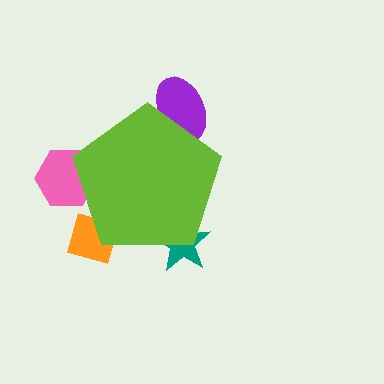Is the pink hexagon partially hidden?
Yes, the pink hexagon is partially hidden behind the lime pentagon.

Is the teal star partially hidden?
Yes, the teal star is partially hidden behind the lime pentagon.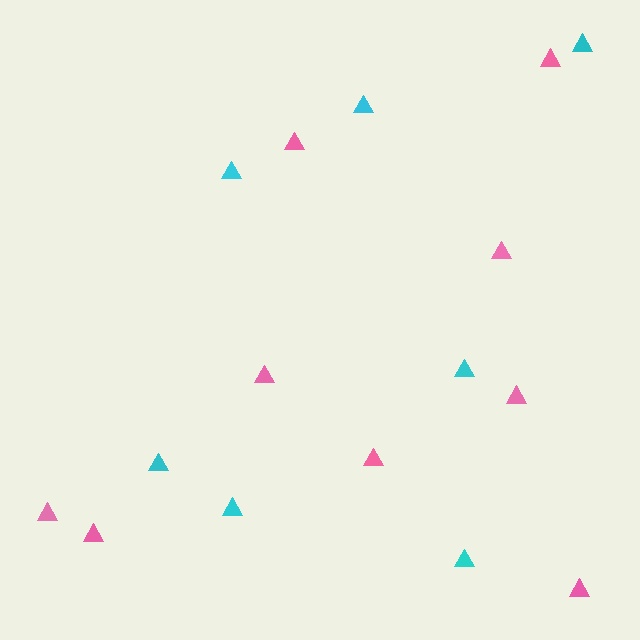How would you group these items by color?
There are 2 groups: one group of pink triangles (9) and one group of cyan triangles (7).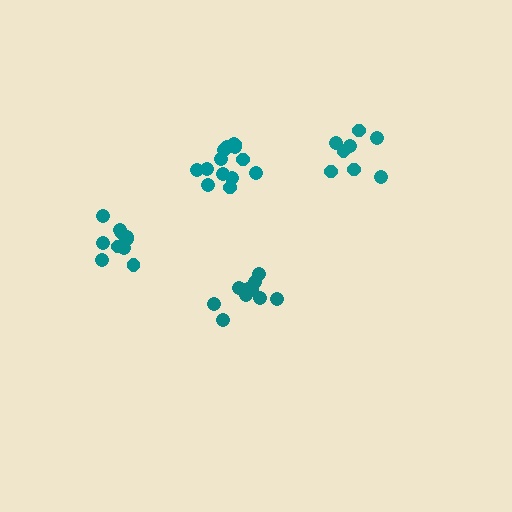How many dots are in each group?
Group 1: 10 dots, Group 2: 10 dots, Group 3: 8 dots, Group 4: 14 dots (42 total).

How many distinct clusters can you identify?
There are 4 distinct clusters.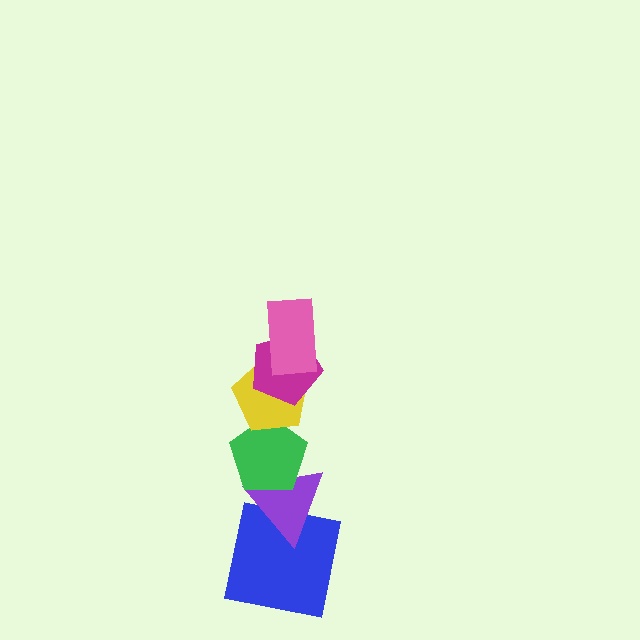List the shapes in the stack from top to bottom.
From top to bottom: the pink rectangle, the magenta pentagon, the yellow pentagon, the green pentagon, the purple triangle, the blue square.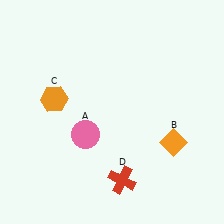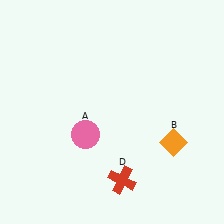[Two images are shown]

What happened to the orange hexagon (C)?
The orange hexagon (C) was removed in Image 2. It was in the top-left area of Image 1.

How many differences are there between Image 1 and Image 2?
There is 1 difference between the two images.